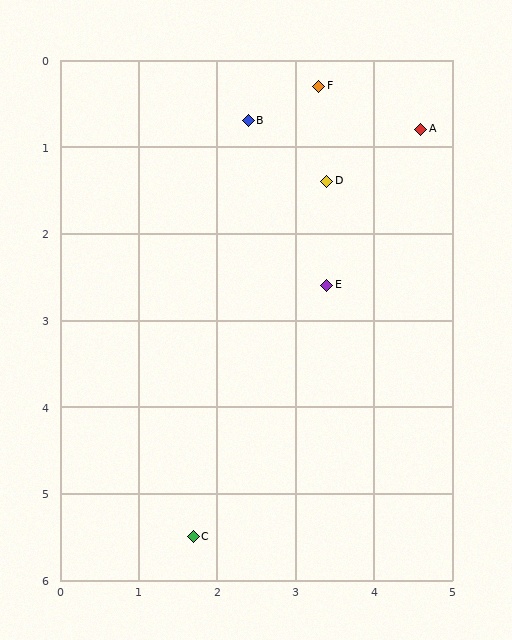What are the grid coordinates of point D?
Point D is at approximately (3.4, 1.4).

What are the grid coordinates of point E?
Point E is at approximately (3.4, 2.6).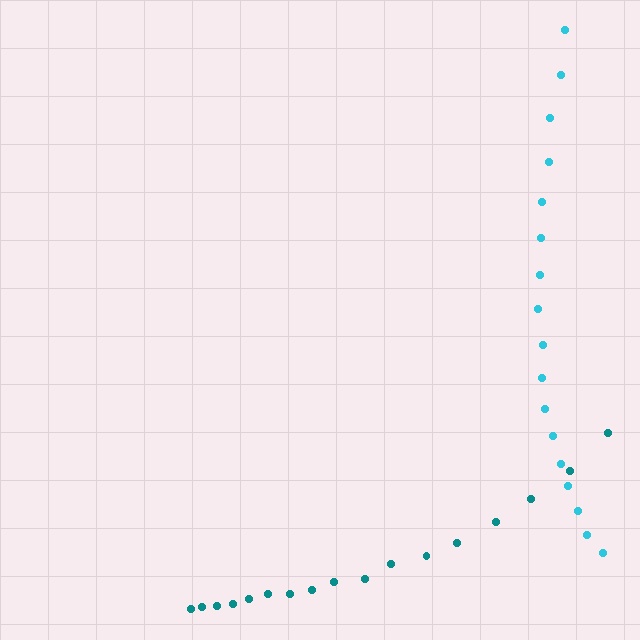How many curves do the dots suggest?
There are 2 distinct paths.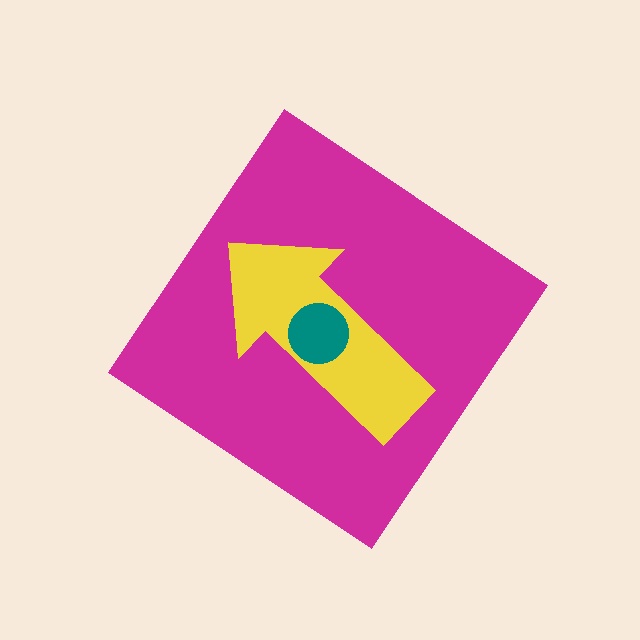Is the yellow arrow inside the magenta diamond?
Yes.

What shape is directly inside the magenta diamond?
The yellow arrow.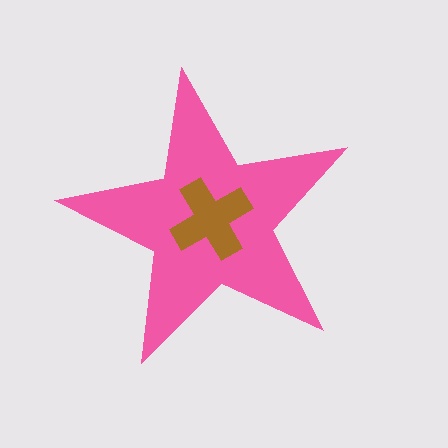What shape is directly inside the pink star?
The brown cross.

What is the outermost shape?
The pink star.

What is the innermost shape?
The brown cross.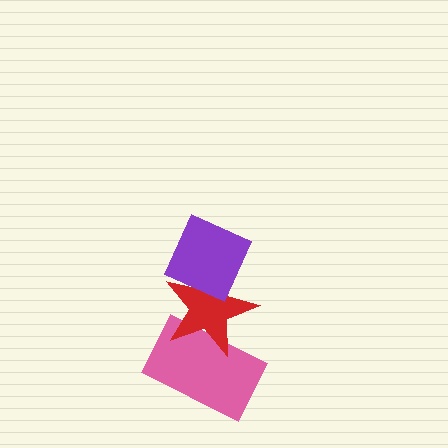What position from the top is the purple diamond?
The purple diamond is 1st from the top.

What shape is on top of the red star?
The purple diamond is on top of the red star.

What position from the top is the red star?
The red star is 2nd from the top.